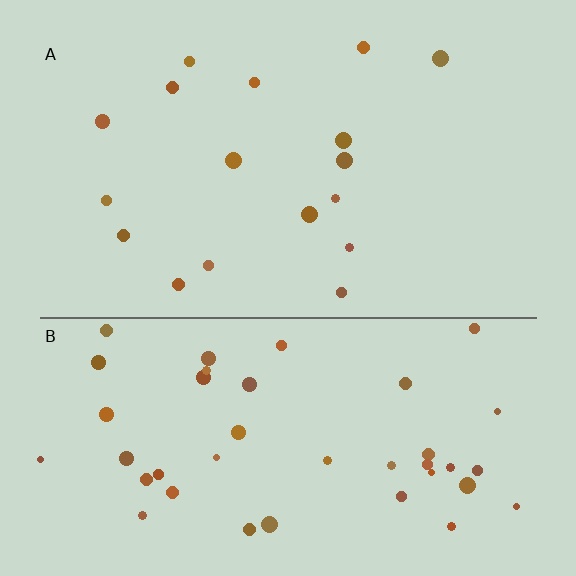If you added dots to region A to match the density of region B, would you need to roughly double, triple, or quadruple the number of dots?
Approximately double.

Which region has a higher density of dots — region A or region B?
B (the bottom).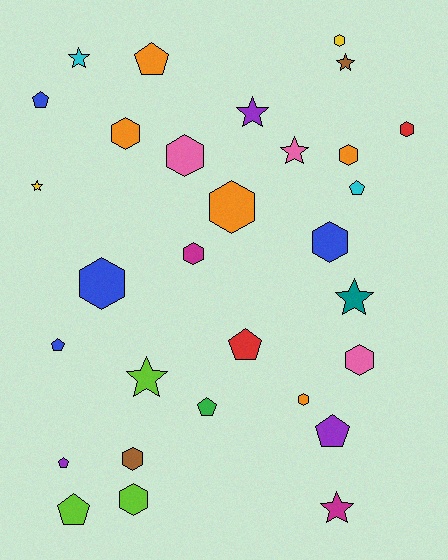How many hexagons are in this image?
There are 13 hexagons.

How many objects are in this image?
There are 30 objects.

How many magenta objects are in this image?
There are 2 magenta objects.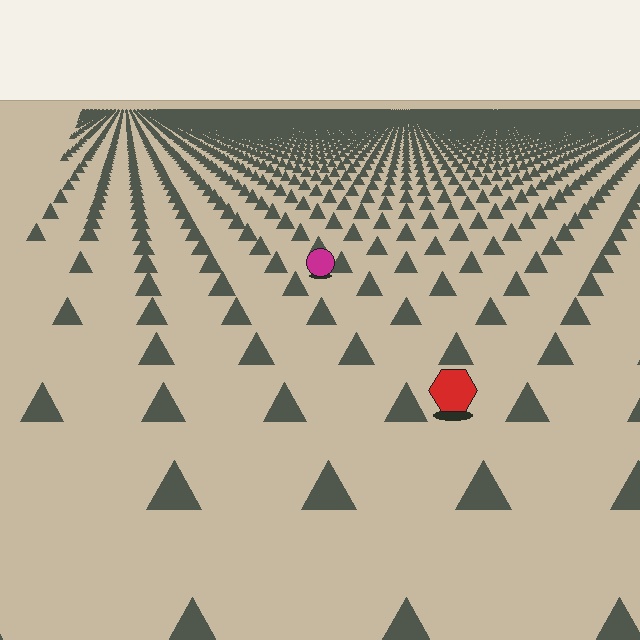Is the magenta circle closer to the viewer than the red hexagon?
No. The red hexagon is closer — you can tell from the texture gradient: the ground texture is coarser near it.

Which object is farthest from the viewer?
The magenta circle is farthest from the viewer. It appears smaller and the ground texture around it is denser.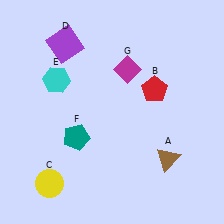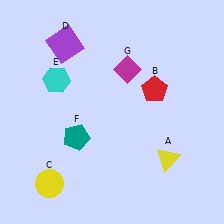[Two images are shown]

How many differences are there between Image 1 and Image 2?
There is 1 difference between the two images.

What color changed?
The triangle (A) changed from brown in Image 1 to yellow in Image 2.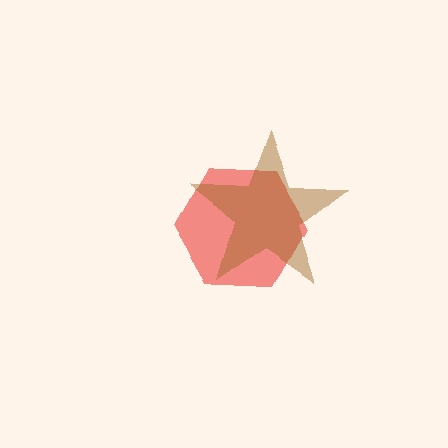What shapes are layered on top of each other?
The layered shapes are: a red hexagon, a brown star.